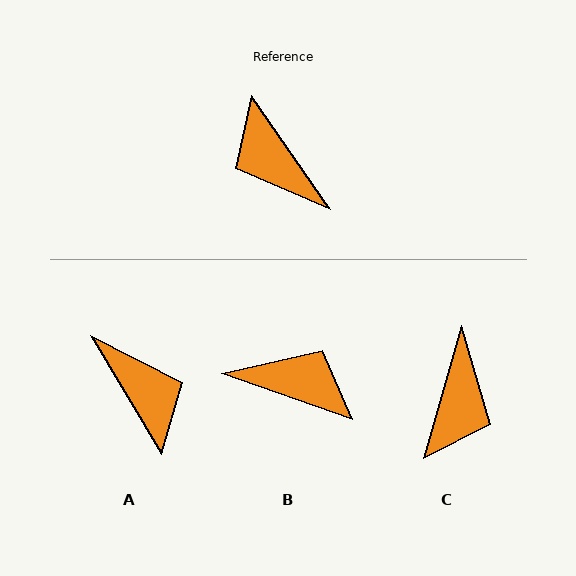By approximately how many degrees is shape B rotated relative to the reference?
Approximately 144 degrees clockwise.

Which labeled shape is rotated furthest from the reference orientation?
A, about 176 degrees away.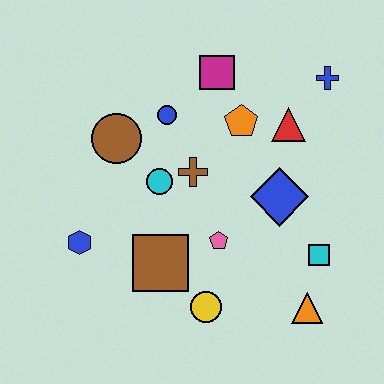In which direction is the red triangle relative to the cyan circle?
The red triangle is to the right of the cyan circle.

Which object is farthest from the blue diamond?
The blue hexagon is farthest from the blue diamond.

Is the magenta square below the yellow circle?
No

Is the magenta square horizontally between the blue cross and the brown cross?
Yes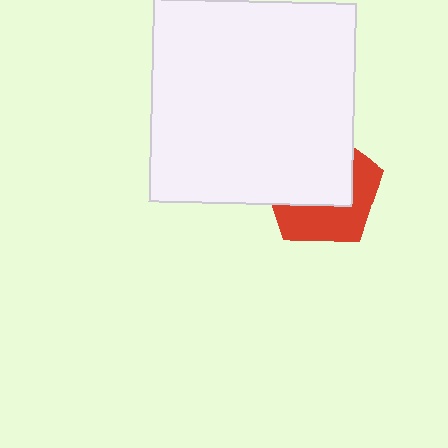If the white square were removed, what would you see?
You would see the complete red pentagon.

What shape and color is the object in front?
The object in front is a white square.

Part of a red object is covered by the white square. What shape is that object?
It is a pentagon.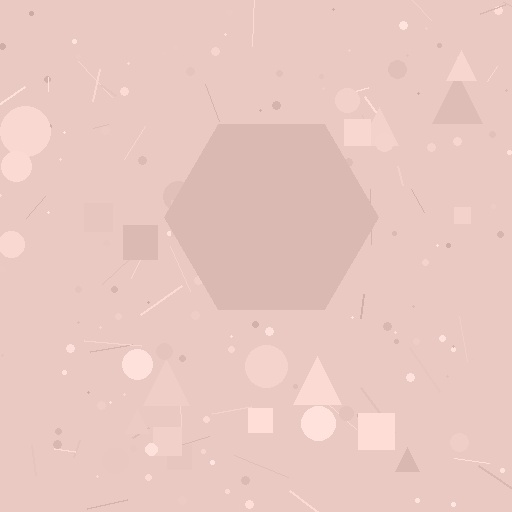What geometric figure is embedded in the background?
A hexagon is embedded in the background.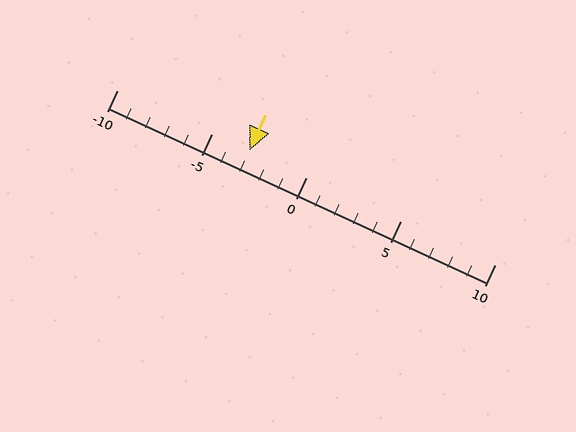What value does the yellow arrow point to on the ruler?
The yellow arrow points to approximately -3.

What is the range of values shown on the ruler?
The ruler shows values from -10 to 10.